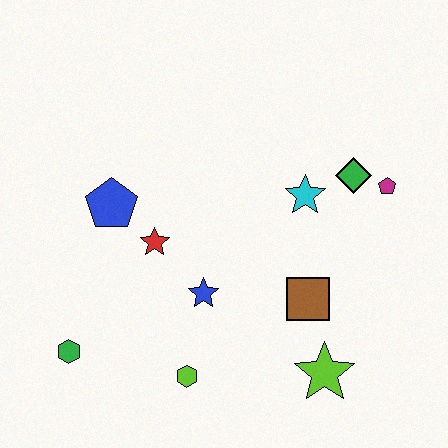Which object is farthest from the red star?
The magenta pentagon is farthest from the red star.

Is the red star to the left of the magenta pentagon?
Yes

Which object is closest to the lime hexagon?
The blue star is closest to the lime hexagon.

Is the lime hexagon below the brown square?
Yes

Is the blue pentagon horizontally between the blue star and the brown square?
No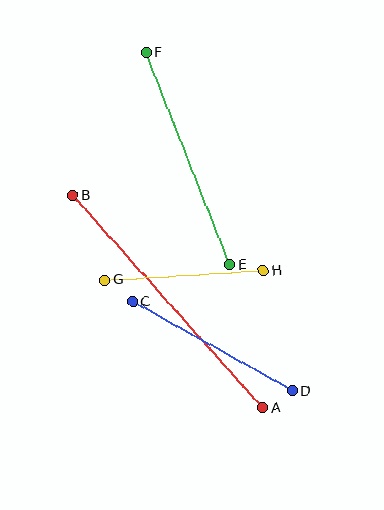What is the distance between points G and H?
The distance is approximately 159 pixels.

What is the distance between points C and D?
The distance is approximately 183 pixels.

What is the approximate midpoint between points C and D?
The midpoint is at approximately (212, 346) pixels.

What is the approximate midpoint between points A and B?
The midpoint is at approximately (168, 302) pixels.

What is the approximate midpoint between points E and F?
The midpoint is at approximately (188, 158) pixels.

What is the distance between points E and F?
The distance is approximately 228 pixels.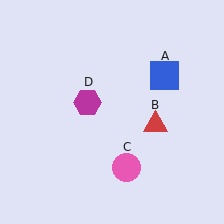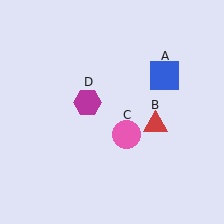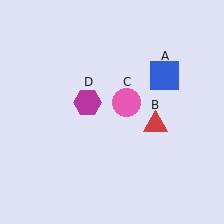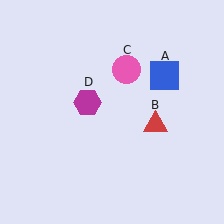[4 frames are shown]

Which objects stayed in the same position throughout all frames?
Blue square (object A) and red triangle (object B) and magenta hexagon (object D) remained stationary.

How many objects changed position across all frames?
1 object changed position: pink circle (object C).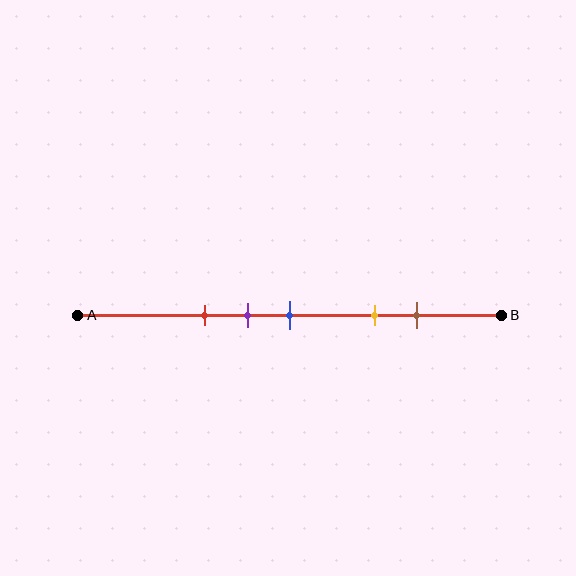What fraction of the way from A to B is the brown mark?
The brown mark is approximately 80% (0.8) of the way from A to B.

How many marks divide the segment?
There are 5 marks dividing the segment.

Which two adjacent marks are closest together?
The purple and blue marks are the closest adjacent pair.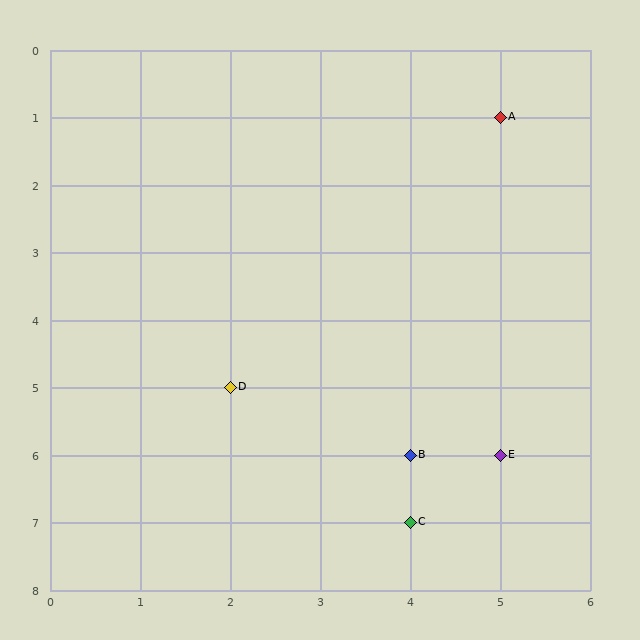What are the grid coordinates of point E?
Point E is at grid coordinates (5, 6).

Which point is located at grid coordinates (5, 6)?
Point E is at (5, 6).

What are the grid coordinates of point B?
Point B is at grid coordinates (4, 6).